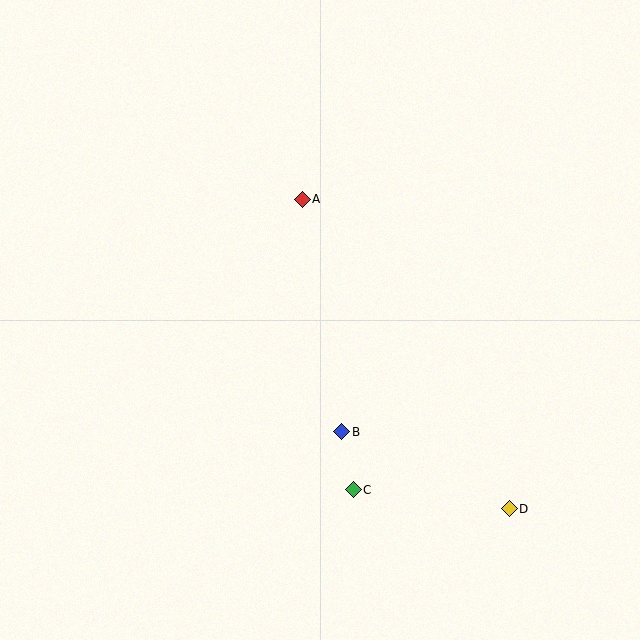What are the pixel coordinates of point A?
Point A is at (302, 199).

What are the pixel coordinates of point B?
Point B is at (342, 432).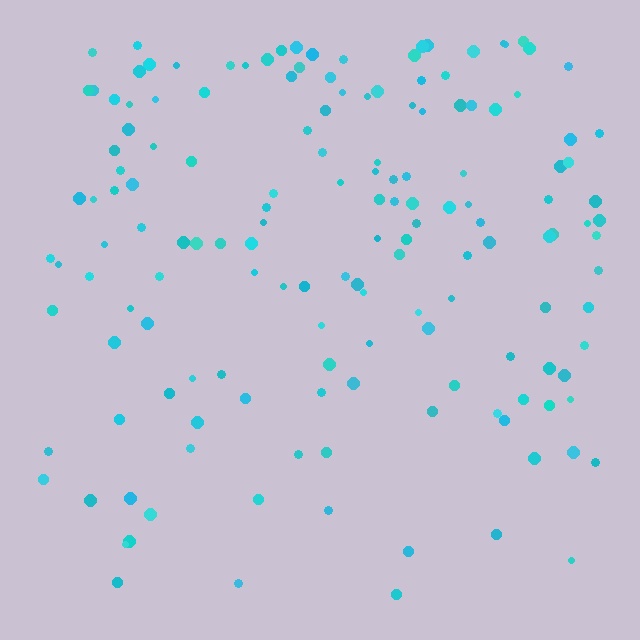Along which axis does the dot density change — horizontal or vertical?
Vertical.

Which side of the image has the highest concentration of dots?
The top.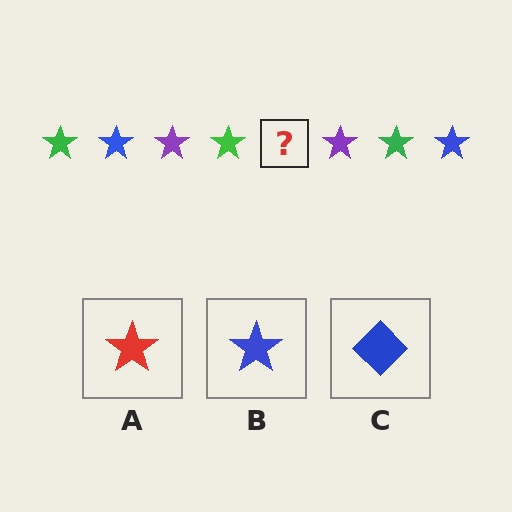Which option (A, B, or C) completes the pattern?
B.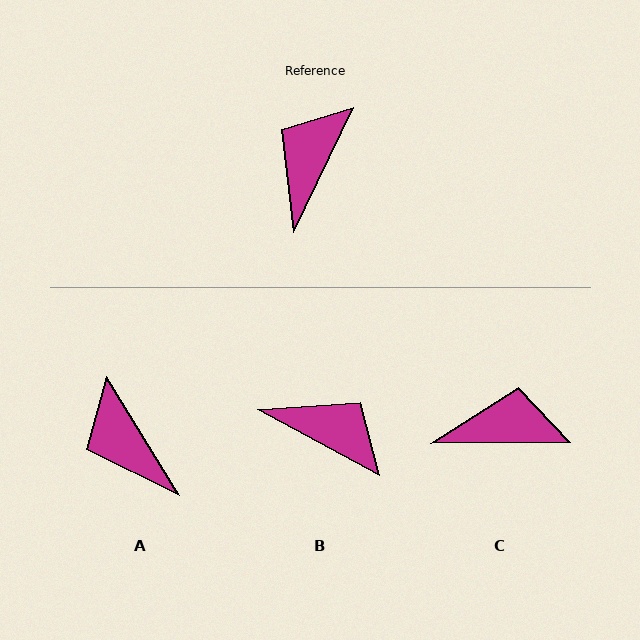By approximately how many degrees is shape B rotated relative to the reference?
Approximately 93 degrees clockwise.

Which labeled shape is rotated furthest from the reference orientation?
B, about 93 degrees away.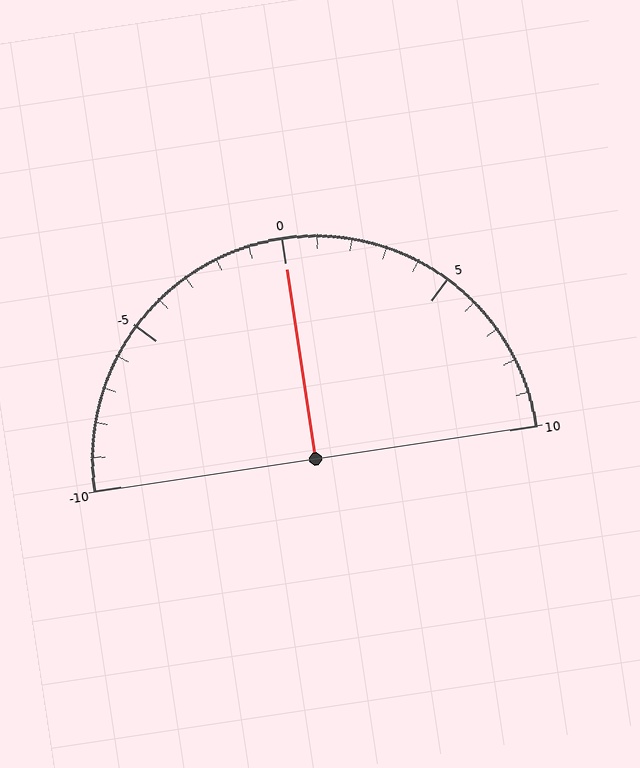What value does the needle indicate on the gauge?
The needle indicates approximately 0.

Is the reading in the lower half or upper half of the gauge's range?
The reading is in the upper half of the range (-10 to 10).